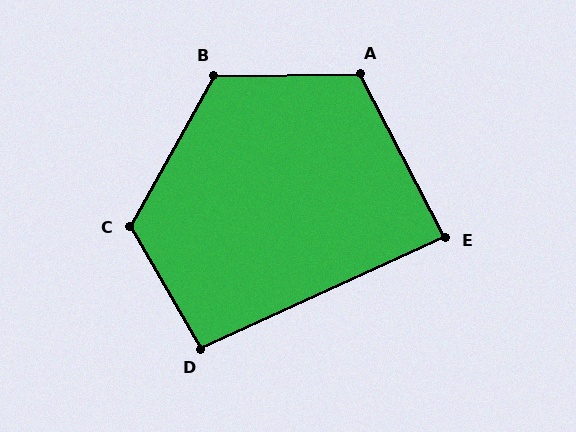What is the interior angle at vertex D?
Approximately 96 degrees (obtuse).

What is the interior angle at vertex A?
Approximately 117 degrees (obtuse).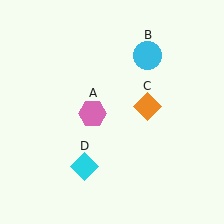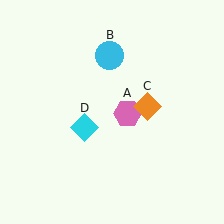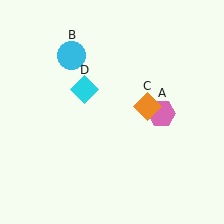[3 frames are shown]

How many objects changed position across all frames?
3 objects changed position: pink hexagon (object A), cyan circle (object B), cyan diamond (object D).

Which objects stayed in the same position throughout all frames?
Orange diamond (object C) remained stationary.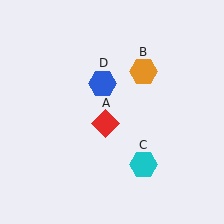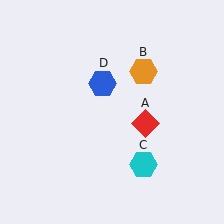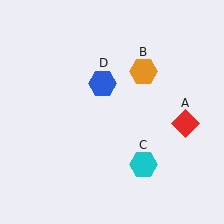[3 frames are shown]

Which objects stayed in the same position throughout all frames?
Orange hexagon (object B) and cyan hexagon (object C) and blue hexagon (object D) remained stationary.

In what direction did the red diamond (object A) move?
The red diamond (object A) moved right.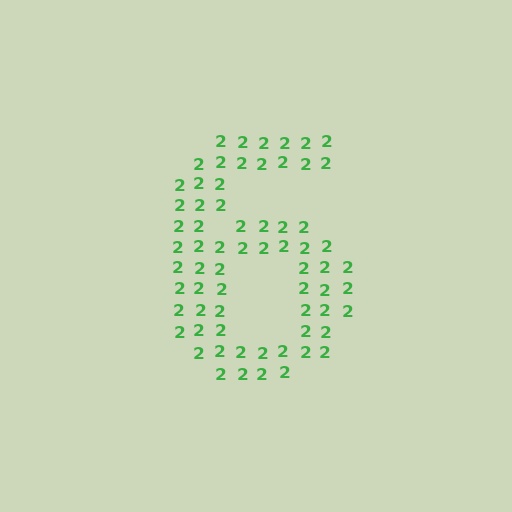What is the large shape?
The large shape is the digit 6.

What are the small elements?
The small elements are digit 2's.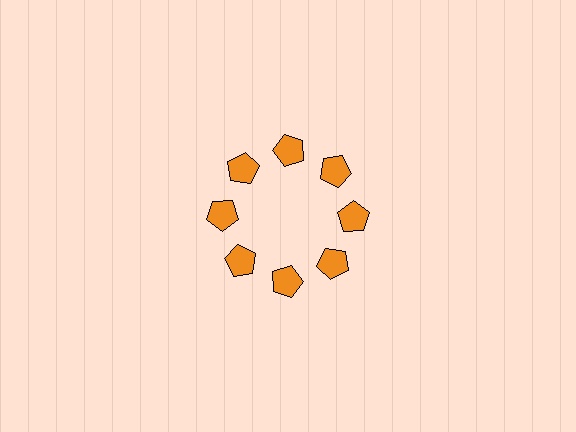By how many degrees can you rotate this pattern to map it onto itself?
The pattern maps onto itself every 45 degrees of rotation.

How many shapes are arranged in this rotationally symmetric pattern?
There are 8 shapes, arranged in 8 groups of 1.